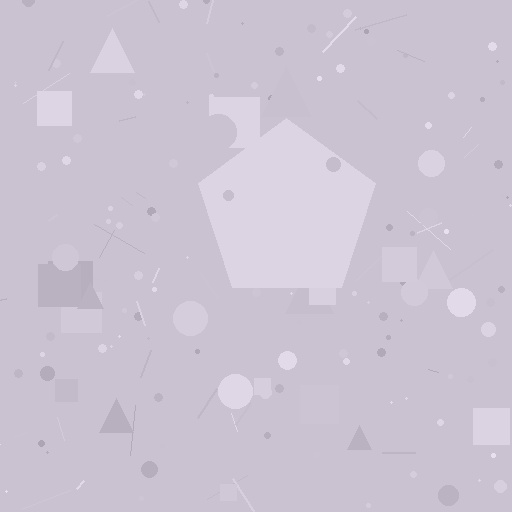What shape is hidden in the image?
A pentagon is hidden in the image.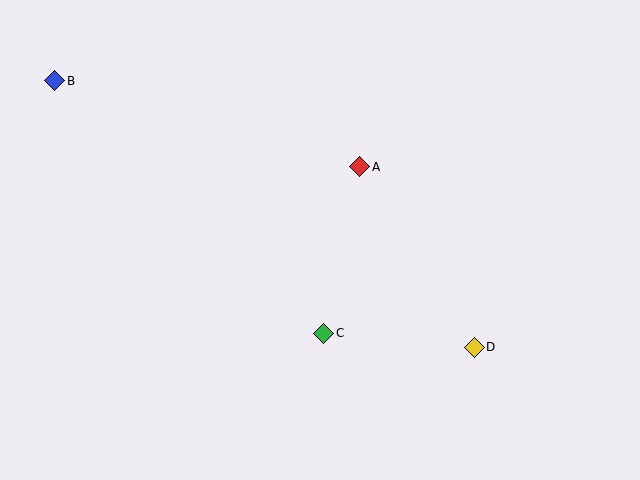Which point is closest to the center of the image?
Point A at (360, 167) is closest to the center.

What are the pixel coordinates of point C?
Point C is at (324, 333).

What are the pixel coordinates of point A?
Point A is at (360, 167).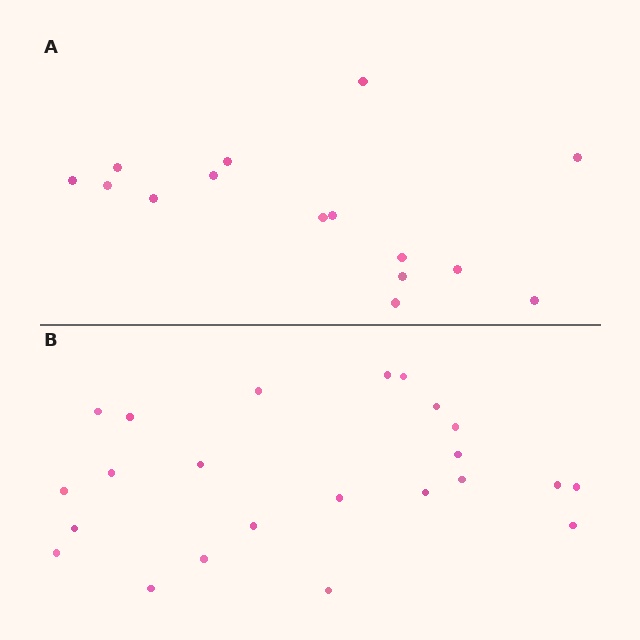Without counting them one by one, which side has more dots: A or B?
Region B (the bottom region) has more dots.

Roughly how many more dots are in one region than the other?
Region B has roughly 8 or so more dots than region A.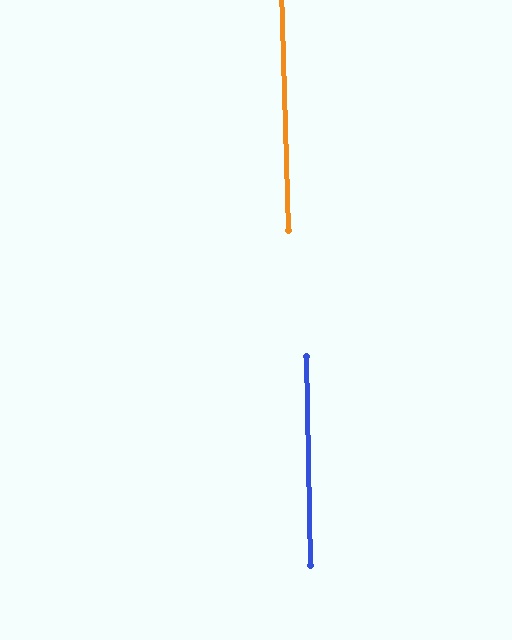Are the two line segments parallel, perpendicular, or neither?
Parallel — their directions differ by only 0.8°.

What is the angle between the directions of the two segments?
Approximately 1 degree.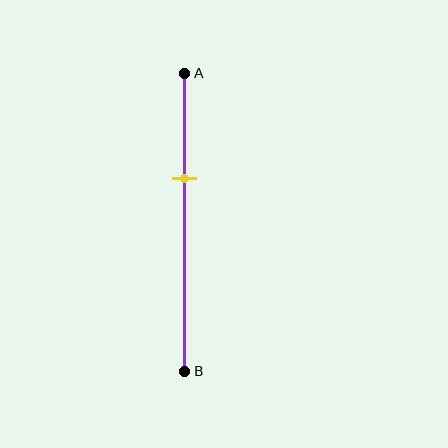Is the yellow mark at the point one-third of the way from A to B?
Yes, the mark is approximately at the one-third point.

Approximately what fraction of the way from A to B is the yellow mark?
The yellow mark is approximately 35% of the way from A to B.